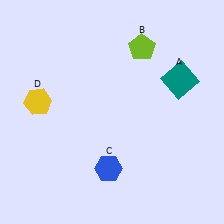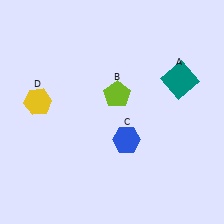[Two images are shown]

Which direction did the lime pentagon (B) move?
The lime pentagon (B) moved down.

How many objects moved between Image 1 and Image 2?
2 objects moved between the two images.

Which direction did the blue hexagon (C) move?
The blue hexagon (C) moved up.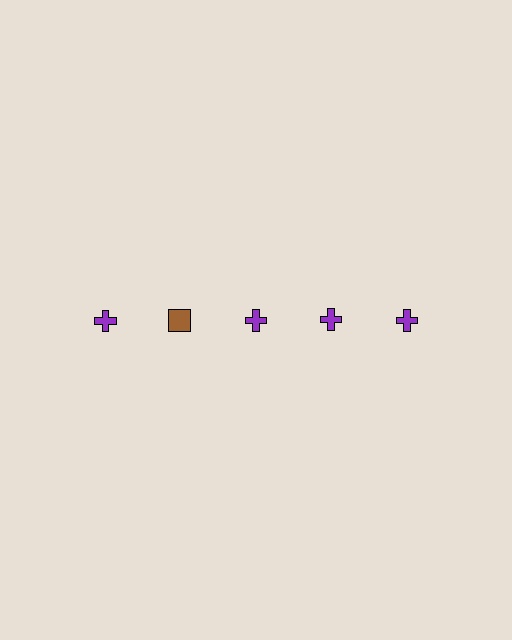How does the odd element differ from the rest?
It differs in both color (brown instead of purple) and shape (square instead of cross).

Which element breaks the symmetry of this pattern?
The brown square in the top row, second from left column breaks the symmetry. All other shapes are purple crosses.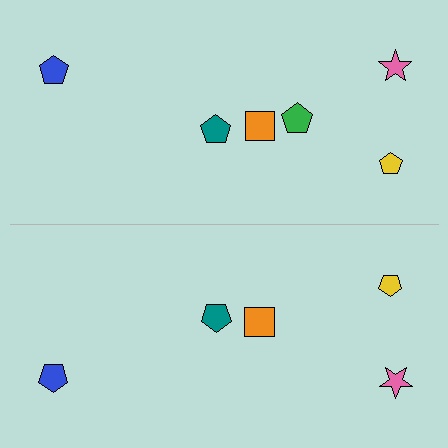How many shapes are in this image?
There are 11 shapes in this image.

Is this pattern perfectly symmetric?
No, the pattern is not perfectly symmetric. A green pentagon is missing from the bottom side.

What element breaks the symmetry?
A green pentagon is missing from the bottom side.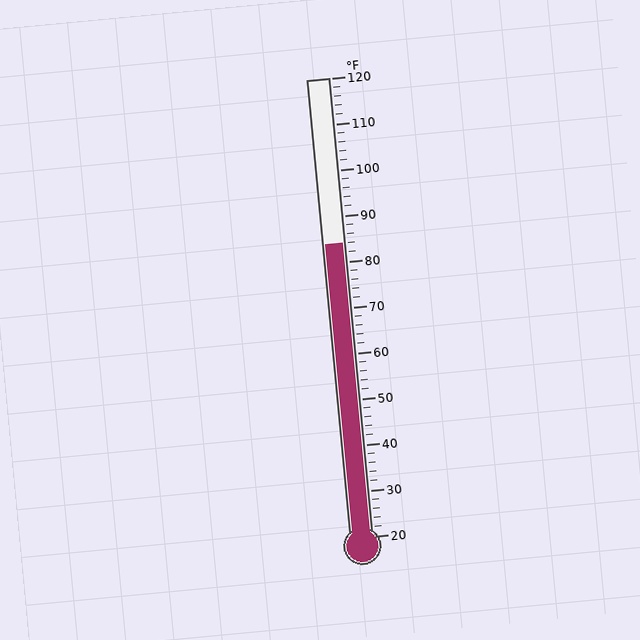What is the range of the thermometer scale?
The thermometer scale ranges from 20°F to 120°F.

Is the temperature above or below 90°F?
The temperature is below 90°F.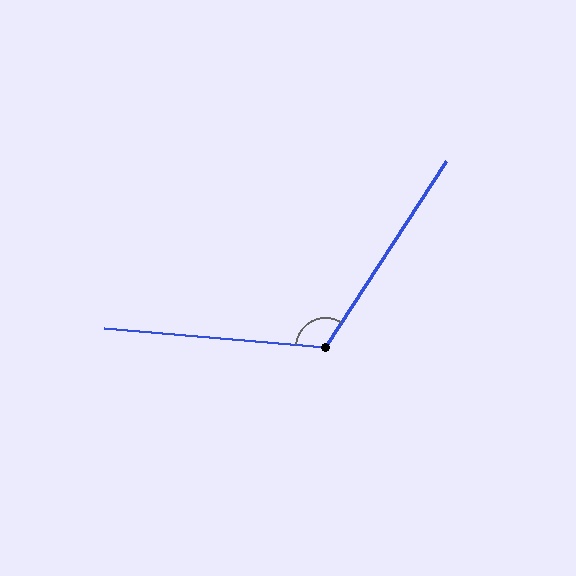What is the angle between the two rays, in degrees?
Approximately 118 degrees.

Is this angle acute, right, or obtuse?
It is obtuse.